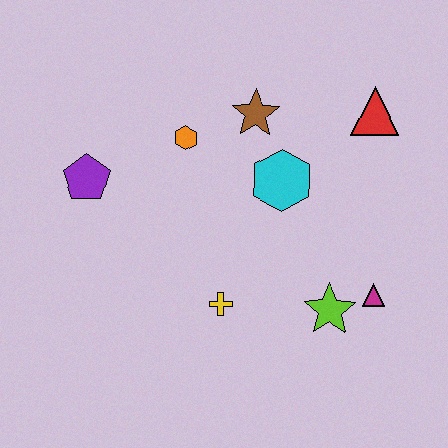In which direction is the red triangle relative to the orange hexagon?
The red triangle is to the right of the orange hexagon.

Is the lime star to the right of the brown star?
Yes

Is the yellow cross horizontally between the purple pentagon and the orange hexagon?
No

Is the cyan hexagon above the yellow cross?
Yes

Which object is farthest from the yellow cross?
The red triangle is farthest from the yellow cross.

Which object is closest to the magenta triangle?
The lime star is closest to the magenta triangle.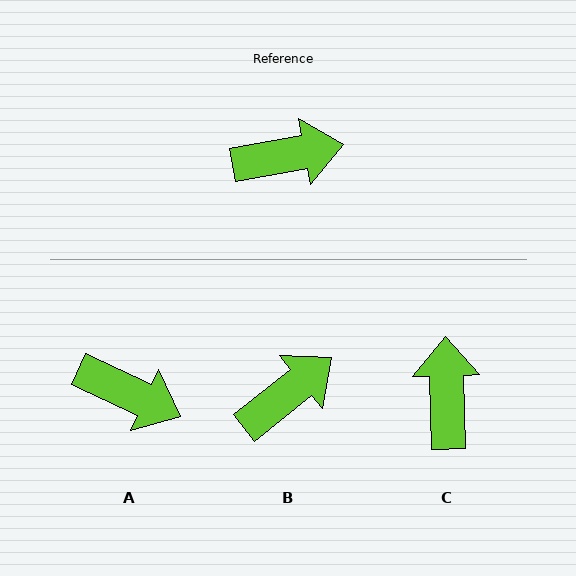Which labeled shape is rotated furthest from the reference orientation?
C, about 81 degrees away.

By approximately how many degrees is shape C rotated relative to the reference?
Approximately 81 degrees counter-clockwise.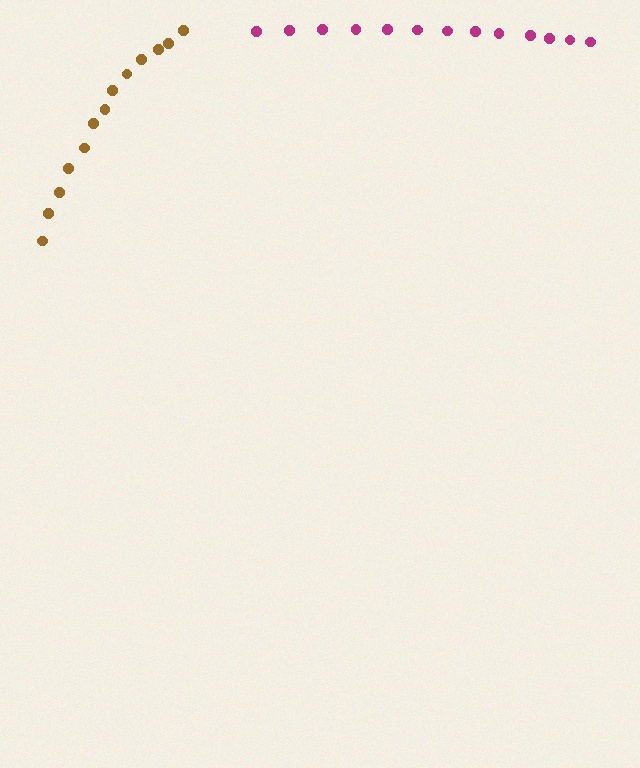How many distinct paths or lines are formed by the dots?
There are 2 distinct paths.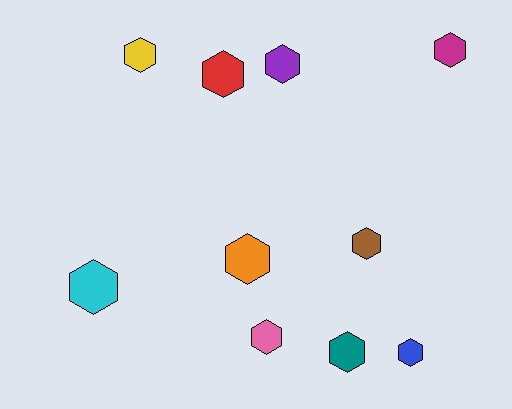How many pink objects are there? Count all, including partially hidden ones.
There is 1 pink object.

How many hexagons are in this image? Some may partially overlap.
There are 10 hexagons.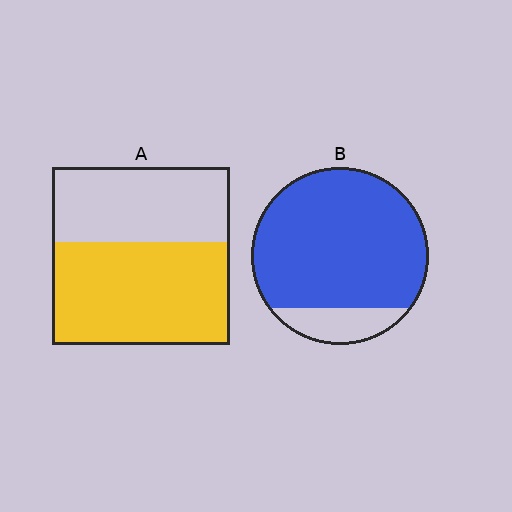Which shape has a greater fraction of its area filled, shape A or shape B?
Shape B.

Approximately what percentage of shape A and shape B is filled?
A is approximately 60% and B is approximately 85%.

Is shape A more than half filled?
Yes.